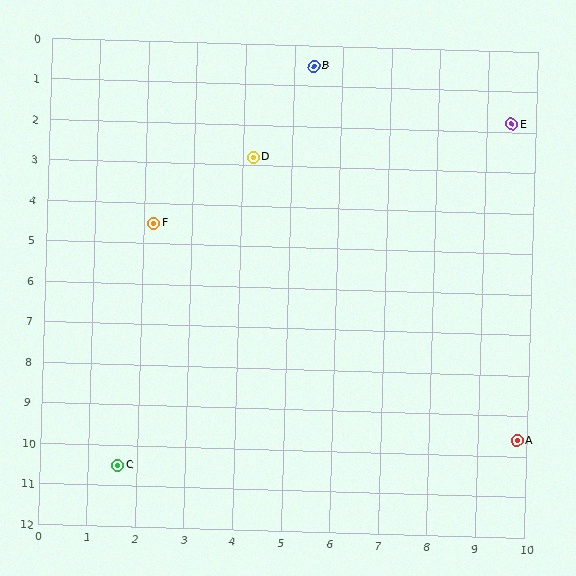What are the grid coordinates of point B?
Point B is at approximately (5.4, 0.5).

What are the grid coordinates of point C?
Point C is at approximately (1.6, 10.5).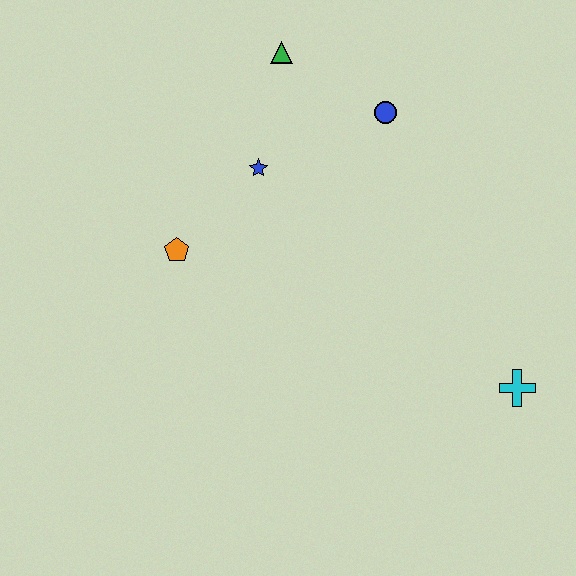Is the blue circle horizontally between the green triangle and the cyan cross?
Yes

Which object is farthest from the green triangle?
The cyan cross is farthest from the green triangle.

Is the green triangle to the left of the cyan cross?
Yes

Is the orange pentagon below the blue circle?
Yes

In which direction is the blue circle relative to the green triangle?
The blue circle is to the right of the green triangle.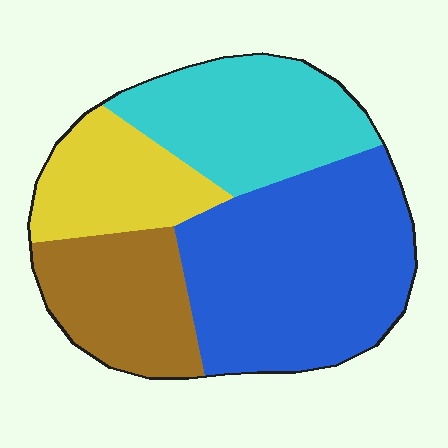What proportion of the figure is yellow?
Yellow takes up less than a sixth of the figure.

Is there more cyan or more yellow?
Cyan.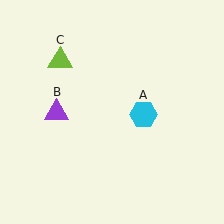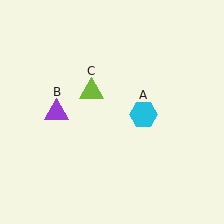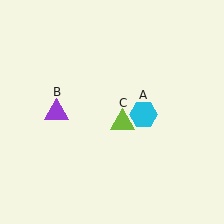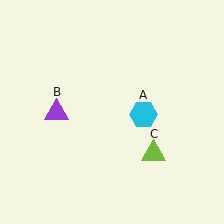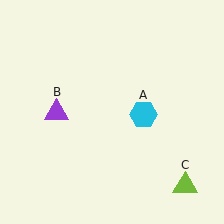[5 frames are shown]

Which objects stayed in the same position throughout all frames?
Cyan hexagon (object A) and purple triangle (object B) remained stationary.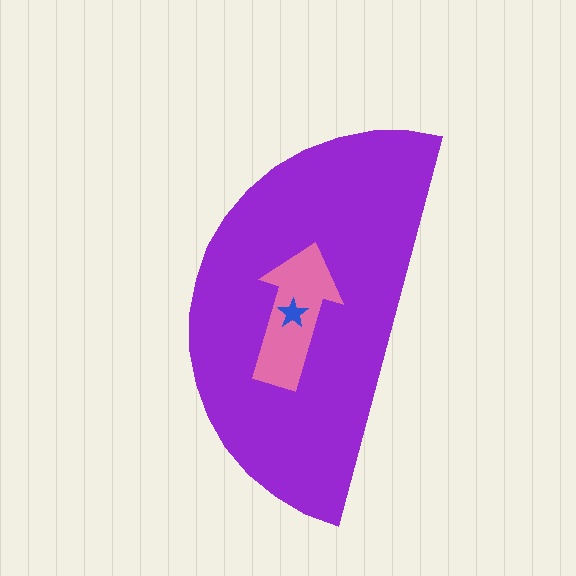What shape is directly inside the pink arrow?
The blue star.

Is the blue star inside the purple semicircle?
Yes.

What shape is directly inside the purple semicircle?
The pink arrow.